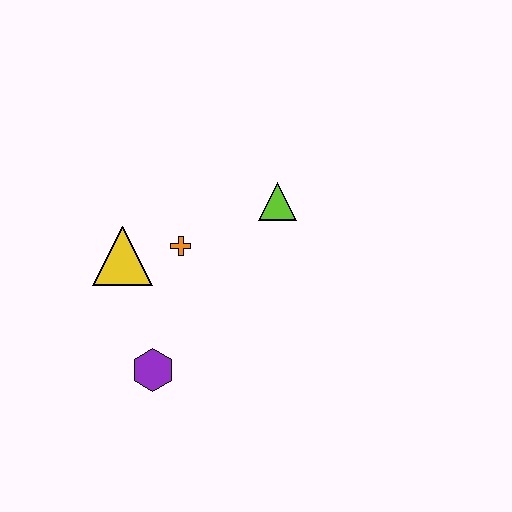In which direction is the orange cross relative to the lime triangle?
The orange cross is to the left of the lime triangle.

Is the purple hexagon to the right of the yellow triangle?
Yes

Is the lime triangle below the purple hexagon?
No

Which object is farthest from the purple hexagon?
The lime triangle is farthest from the purple hexagon.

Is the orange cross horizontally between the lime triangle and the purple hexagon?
Yes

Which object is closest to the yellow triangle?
The orange cross is closest to the yellow triangle.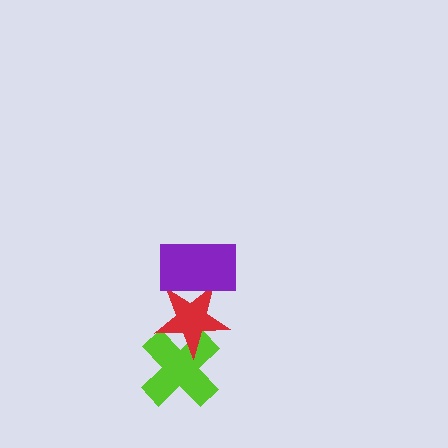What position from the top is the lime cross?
The lime cross is 3rd from the top.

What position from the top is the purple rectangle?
The purple rectangle is 1st from the top.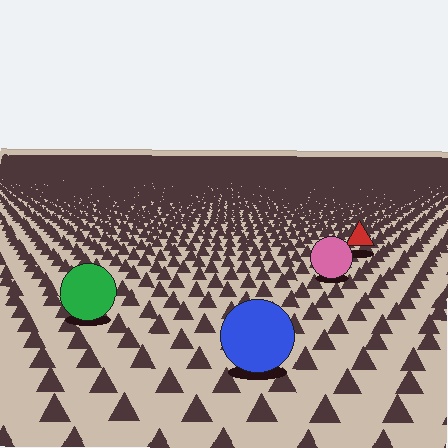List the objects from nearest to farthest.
From nearest to farthest: the blue circle, the green circle, the pink circle, the red triangle.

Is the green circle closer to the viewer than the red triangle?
Yes. The green circle is closer — you can tell from the texture gradient: the ground texture is coarser near it.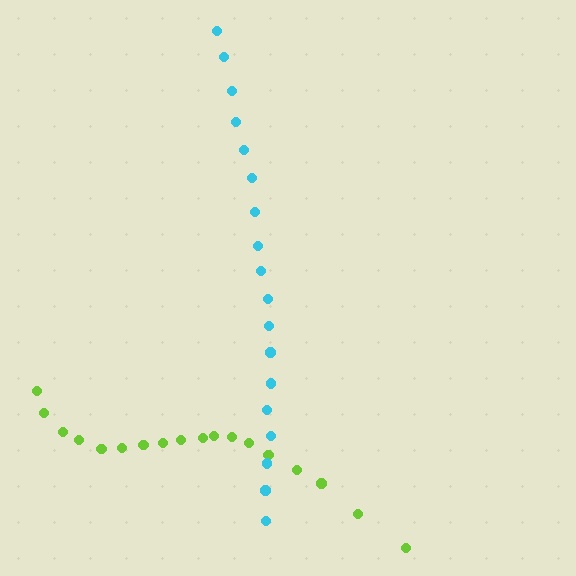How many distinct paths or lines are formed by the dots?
There are 2 distinct paths.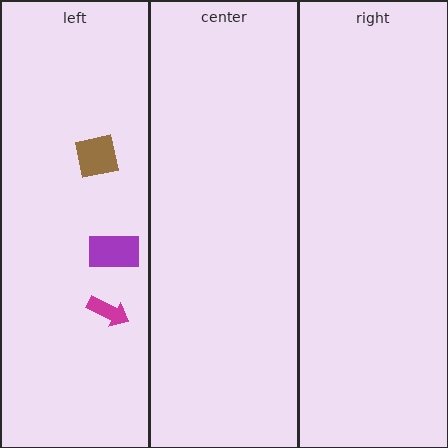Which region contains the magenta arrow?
The left region.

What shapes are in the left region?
The purple rectangle, the brown square, the magenta arrow.